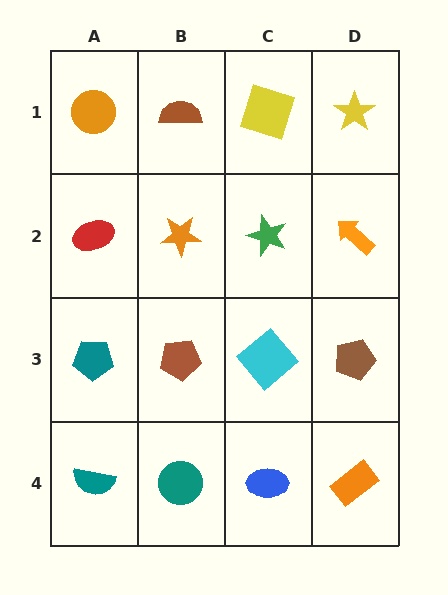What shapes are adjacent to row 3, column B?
An orange star (row 2, column B), a teal circle (row 4, column B), a teal pentagon (row 3, column A), a cyan diamond (row 3, column C).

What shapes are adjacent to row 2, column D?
A yellow star (row 1, column D), a brown pentagon (row 3, column D), a green star (row 2, column C).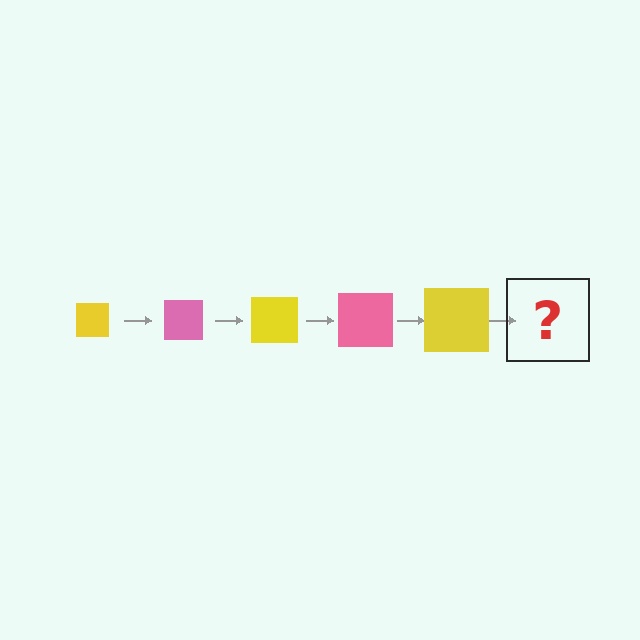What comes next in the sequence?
The next element should be a pink square, larger than the previous one.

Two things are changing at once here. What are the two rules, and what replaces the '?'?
The two rules are that the square grows larger each step and the color cycles through yellow and pink. The '?' should be a pink square, larger than the previous one.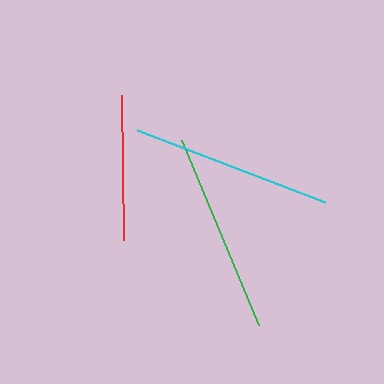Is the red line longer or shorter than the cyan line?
The cyan line is longer than the red line.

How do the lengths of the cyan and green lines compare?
The cyan and green lines are approximately the same length.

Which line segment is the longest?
The cyan line is the longest at approximately 201 pixels.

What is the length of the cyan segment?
The cyan segment is approximately 201 pixels long.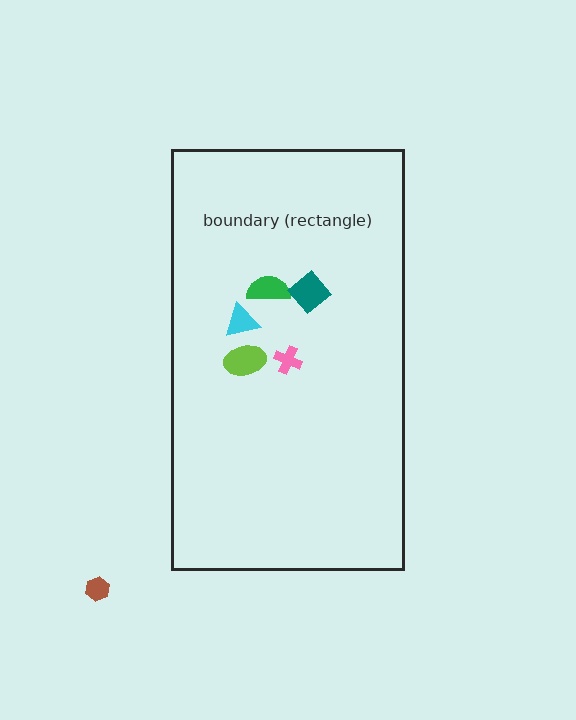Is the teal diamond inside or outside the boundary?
Inside.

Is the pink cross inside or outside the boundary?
Inside.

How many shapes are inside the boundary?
5 inside, 1 outside.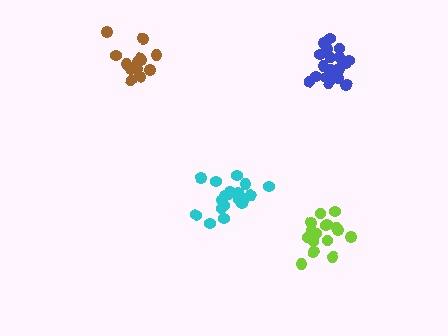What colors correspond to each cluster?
The clusters are colored: brown, lime, blue, cyan.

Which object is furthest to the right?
The lime cluster is rightmost.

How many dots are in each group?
Group 1: 14 dots, Group 2: 16 dots, Group 3: 19 dots, Group 4: 19 dots (68 total).